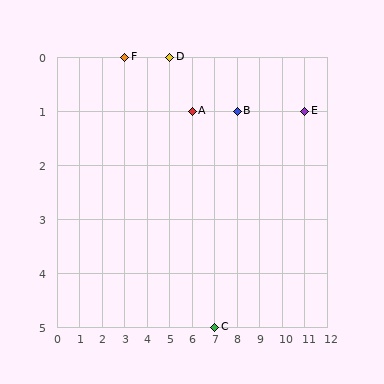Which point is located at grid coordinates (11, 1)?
Point E is at (11, 1).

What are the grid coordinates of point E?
Point E is at grid coordinates (11, 1).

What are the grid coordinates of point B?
Point B is at grid coordinates (8, 1).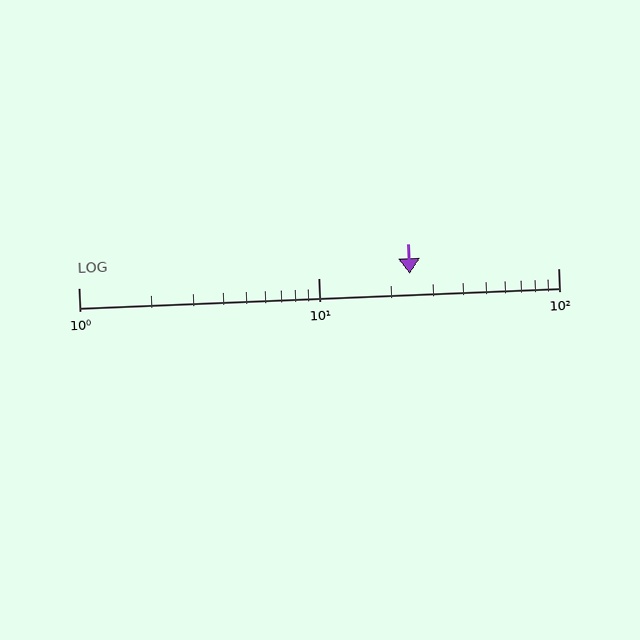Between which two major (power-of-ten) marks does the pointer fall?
The pointer is between 10 and 100.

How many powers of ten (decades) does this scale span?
The scale spans 2 decades, from 1 to 100.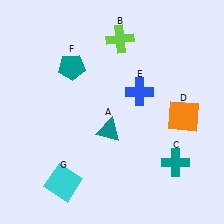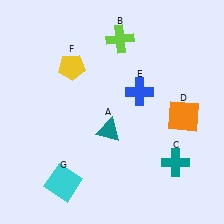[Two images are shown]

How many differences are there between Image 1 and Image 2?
There is 1 difference between the two images.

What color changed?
The pentagon (F) changed from teal in Image 1 to yellow in Image 2.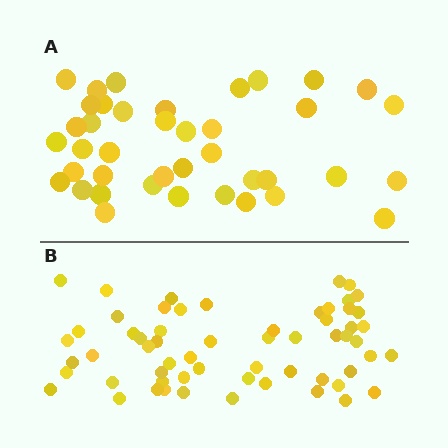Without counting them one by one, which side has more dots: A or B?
Region B (the bottom region) has more dots.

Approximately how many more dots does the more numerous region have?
Region B has approximately 20 more dots than region A.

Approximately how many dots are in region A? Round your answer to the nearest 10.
About 40 dots.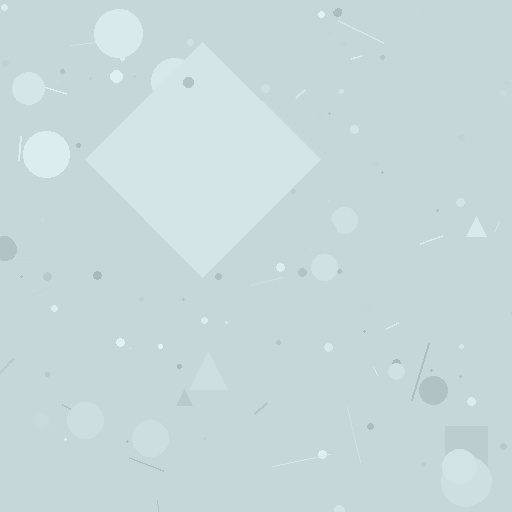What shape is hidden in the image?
A diamond is hidden in the image.